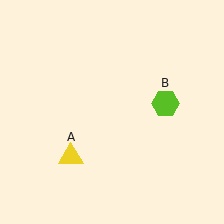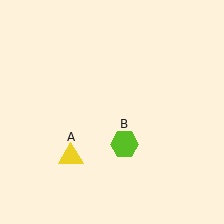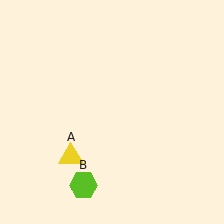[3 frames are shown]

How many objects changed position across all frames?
1 object changed position: lime hexagon (object B).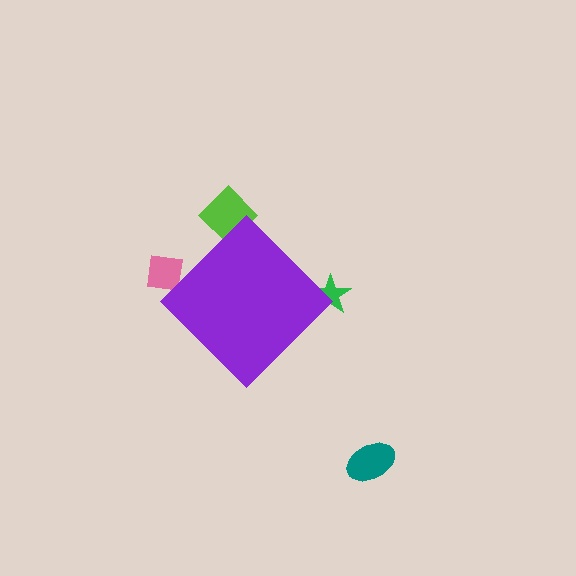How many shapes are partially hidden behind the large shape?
3 shapes are partially hidden.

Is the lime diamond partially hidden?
Yes, the lime diamond is partially hidden behind the purple diamond.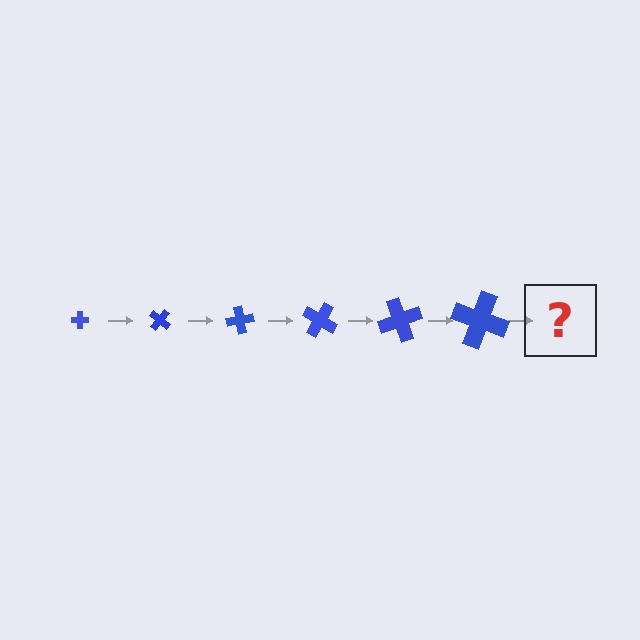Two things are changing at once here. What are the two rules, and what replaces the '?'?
The two rules are that the cross grows larger each step and it rotates 40 degrees each step. The '?' should be a cross, larger than the previous one and rotated 240 degrees from the start.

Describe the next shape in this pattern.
It should be a cross, larger than the previous one and rotated 240 degrees from the start.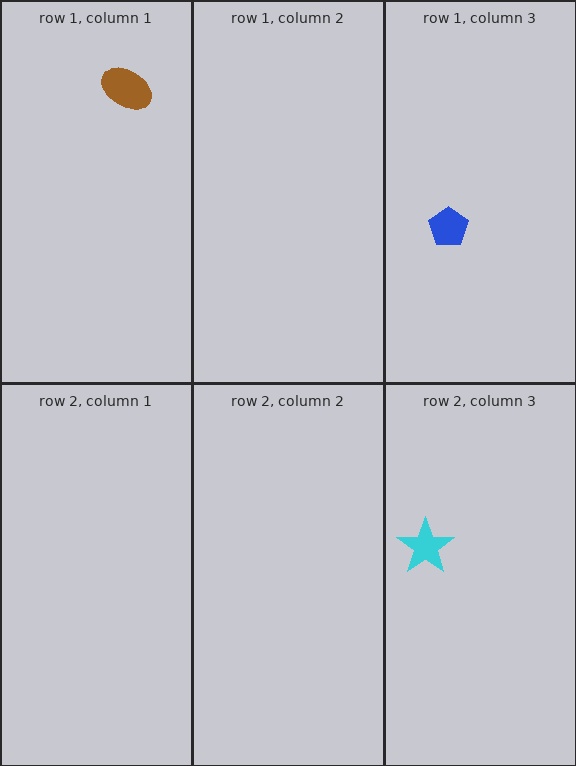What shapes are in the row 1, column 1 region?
The brown ellipse.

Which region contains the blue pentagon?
The row 1, column 3 region.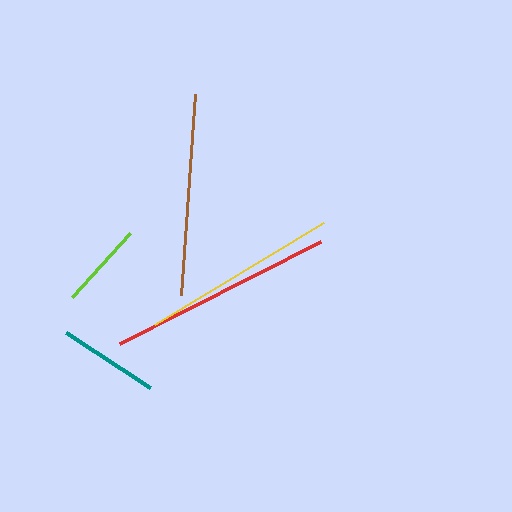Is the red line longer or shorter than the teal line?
The red line is longer than the teal line.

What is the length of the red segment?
The red segment is approximately 225 pixels long.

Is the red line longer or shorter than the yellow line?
The red line is longer than the yellow line.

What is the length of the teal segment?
The teal segment is approximately 101 pixels long.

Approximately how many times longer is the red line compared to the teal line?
The red line is approximately 2.2 times the length of the teal line.